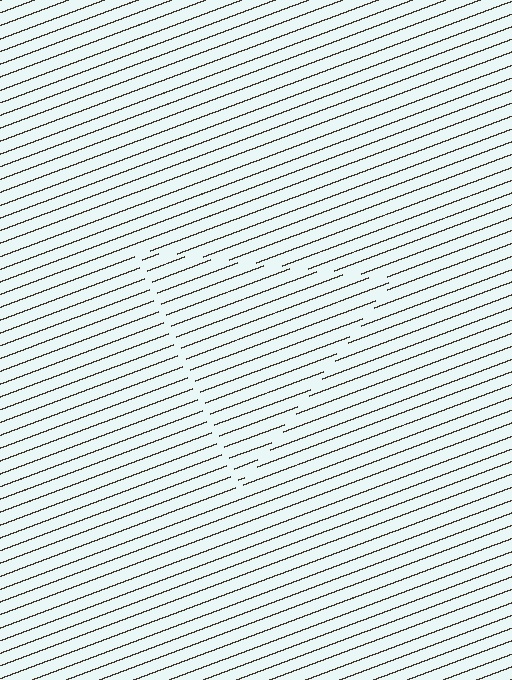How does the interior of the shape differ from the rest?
The interior of the shape contains the same grating, shifted by half a period — the contour is defined by the phase discontinuity where line-ends from the inner and outer gratings abut.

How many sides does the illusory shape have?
3 sides — the line-ends trace a triangle.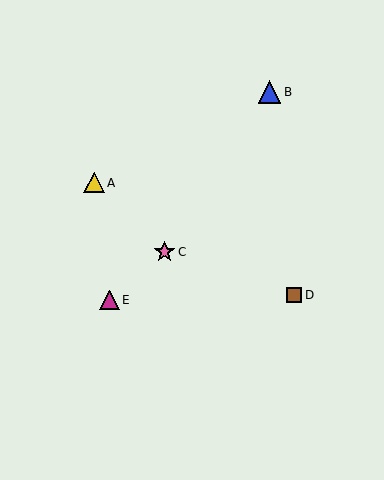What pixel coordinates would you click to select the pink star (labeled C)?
Click at (164, 252) to select the pink star C.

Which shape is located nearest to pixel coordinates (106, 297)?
The magenta triangle (labeled E) at (109, 300) is nearest to that location.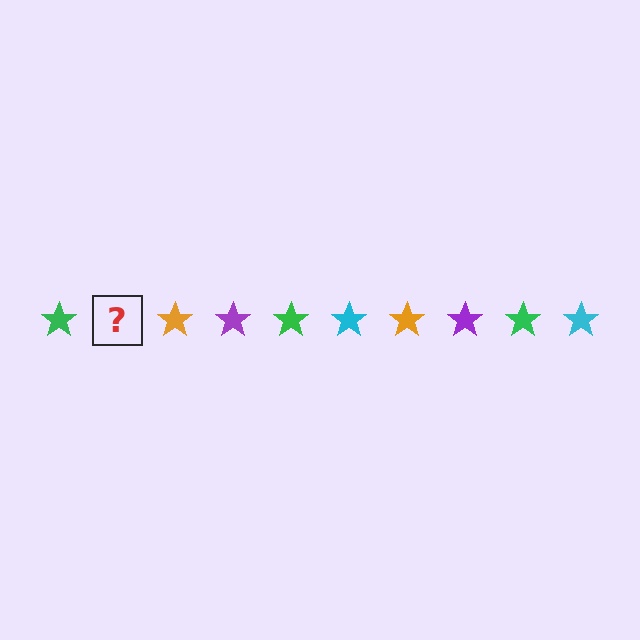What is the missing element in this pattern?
The missing element is a cyan star.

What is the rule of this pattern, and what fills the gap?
The rule is that the pattern cycles through green, cyan, orange, purple stars. The gap should be filled with a cyan star.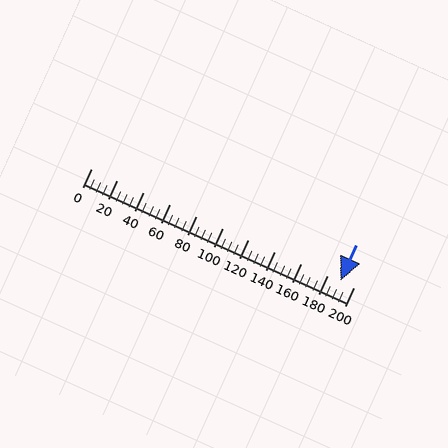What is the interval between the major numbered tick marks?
The major tick marks are spaced 20 units apart.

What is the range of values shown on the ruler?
The ruler shows values from 0 to 200.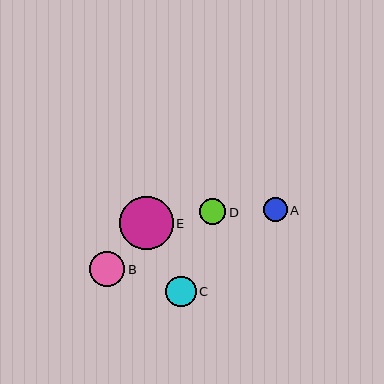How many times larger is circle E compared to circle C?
Circle E is approximately 1.7 times the size of circle C.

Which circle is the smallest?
Circle A is the smallest with a size of approximately 24 pixels.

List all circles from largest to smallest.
From largest to smallest: E, B, C, D, A.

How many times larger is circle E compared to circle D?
Circle E is approximately 2.1 times the size of circle D.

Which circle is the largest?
Circle E is the largest with a size of approximately 54 pixels.